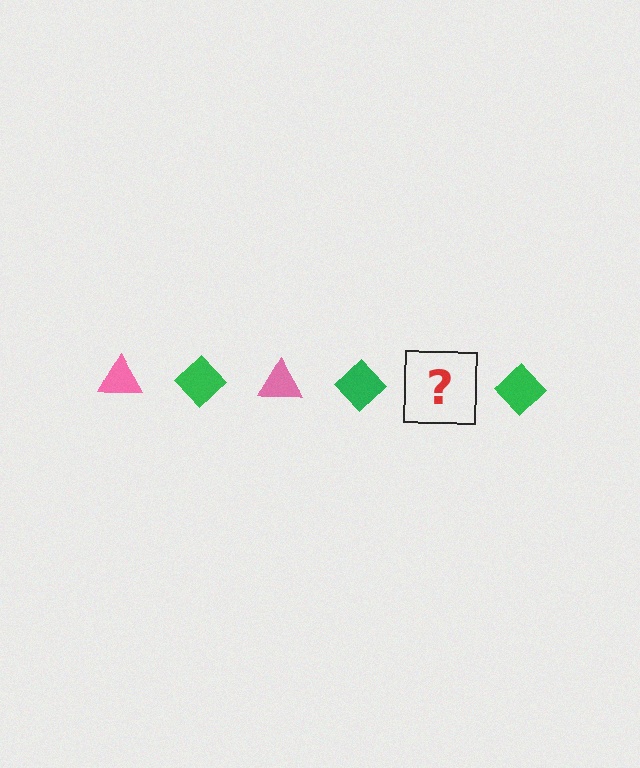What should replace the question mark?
The question mark should be replaced with a pink triangle.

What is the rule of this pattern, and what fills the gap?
The rule is that the pattern alternates between pink triangle and green diamond. The gap should be filled with a pink triangle.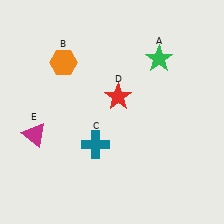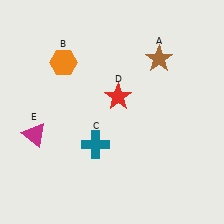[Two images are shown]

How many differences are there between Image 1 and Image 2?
There is 1 difference between the two images.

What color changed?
The star (A) changed from green in Image 1 to brown in Image 2.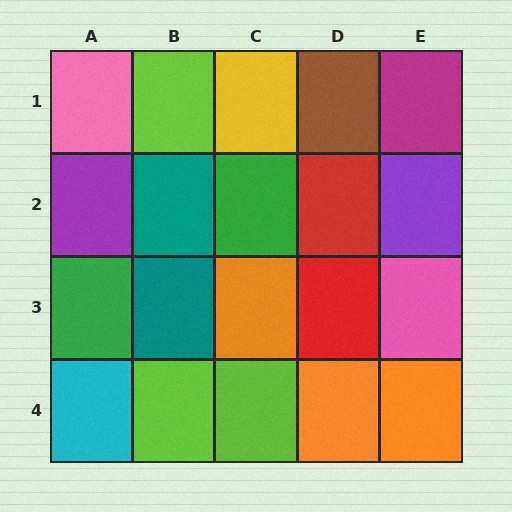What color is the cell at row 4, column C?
Lime.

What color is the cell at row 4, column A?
Cyan.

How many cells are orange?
3 cells are orange.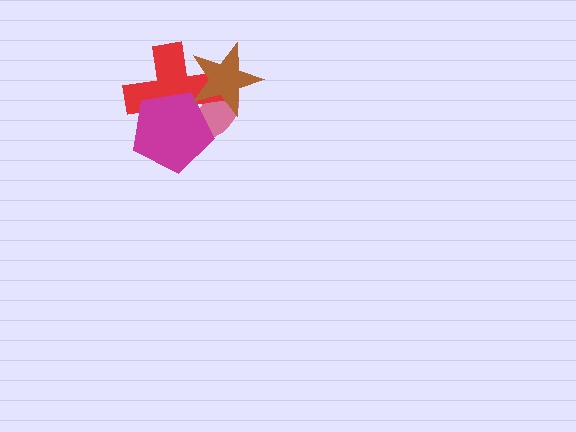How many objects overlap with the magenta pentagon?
2 objects overlap with the magenta pentagon.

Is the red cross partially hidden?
Yes, it is partially covered by another shape.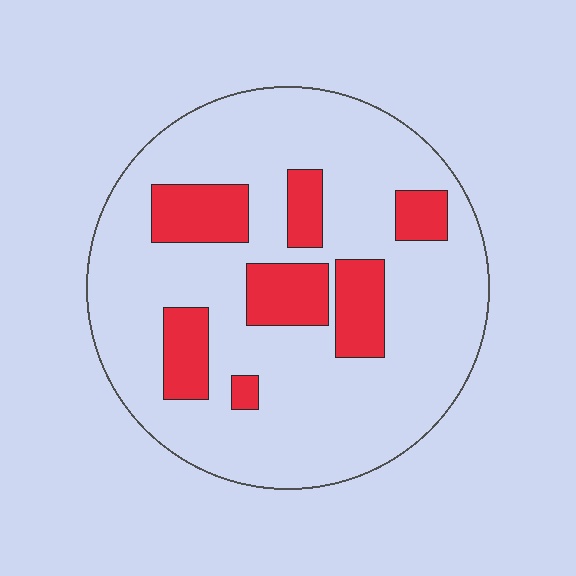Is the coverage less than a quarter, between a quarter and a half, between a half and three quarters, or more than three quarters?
Less than a quarter.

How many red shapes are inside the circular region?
7.